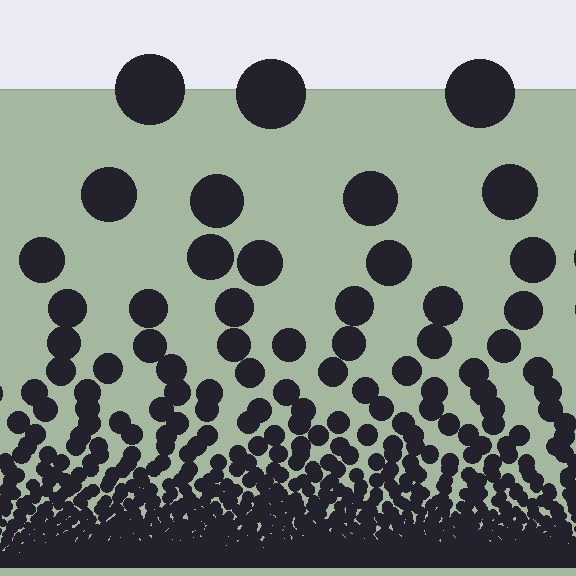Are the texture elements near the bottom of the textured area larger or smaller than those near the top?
Smaller. The gradient is inverted — elements near the bottom are smaller and denser.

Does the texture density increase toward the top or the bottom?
Density increases toward the bottom.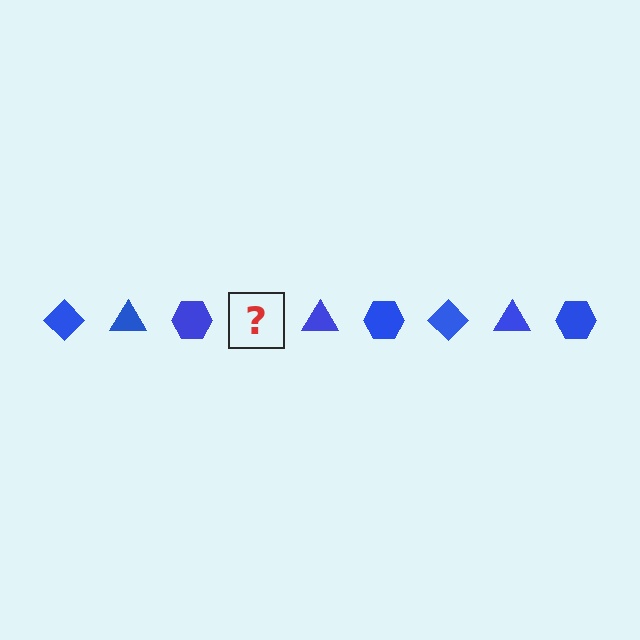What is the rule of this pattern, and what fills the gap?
The rule is that the pattern cycles through diamond, triangle, hexagon shapes in blue. The gap should be filled with a blue diamond.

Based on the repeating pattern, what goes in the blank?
The blank should be a blue diamond.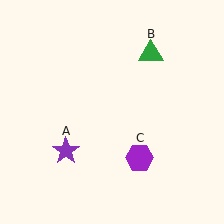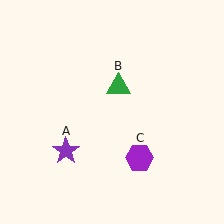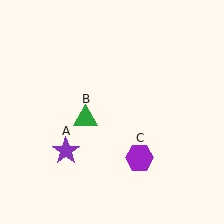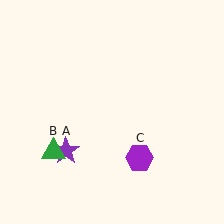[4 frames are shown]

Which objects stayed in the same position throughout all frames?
Purple star (object A) and purple hexagon (object C) remained stationary.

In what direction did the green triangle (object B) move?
The green triangle (object B) moved down and to the left.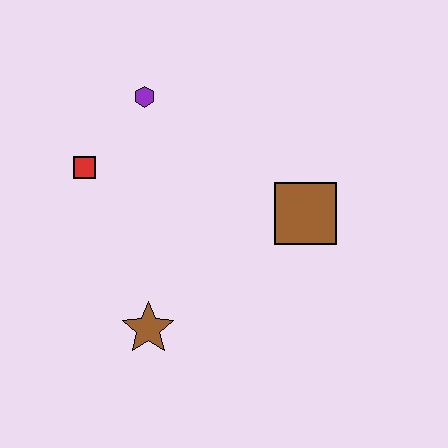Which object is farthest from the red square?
The brown square is farthest from the red square.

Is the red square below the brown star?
No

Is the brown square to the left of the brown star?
No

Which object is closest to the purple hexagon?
The red square is closest to the purple hexagon.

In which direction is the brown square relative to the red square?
The brown square is to the right of the red square.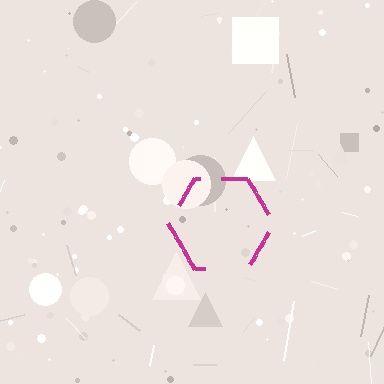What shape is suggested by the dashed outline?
The dashed outline suggests a hexagon.